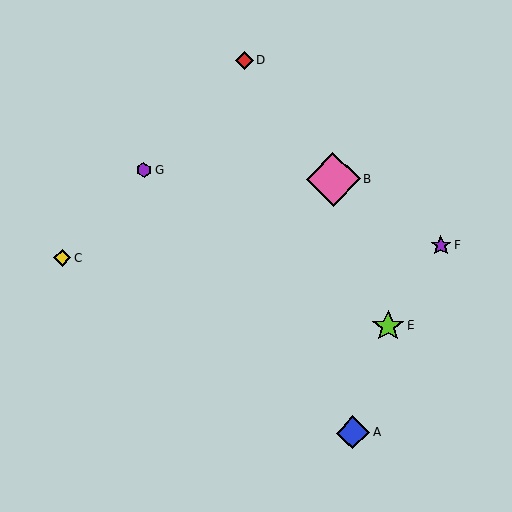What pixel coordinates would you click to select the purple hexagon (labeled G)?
Click at (144, 170) to select the purple hexagon G.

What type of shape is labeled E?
Shape E is a lime star.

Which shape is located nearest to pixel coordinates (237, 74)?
The red diamond (labeled D) at (244, 60) is nearest to that location.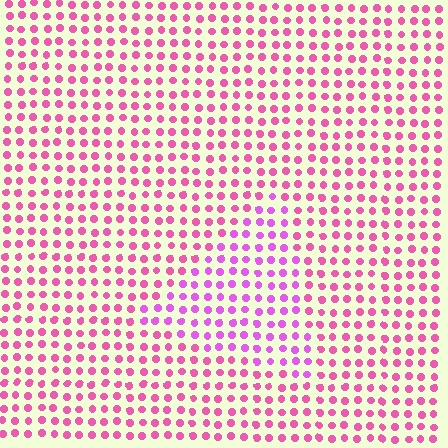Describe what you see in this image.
The image is filled with small pink elements in a uniform arrangement. A triangle-shaped region is visible where the elements are tinted to a slightly different hue, forming a subtle color boundary.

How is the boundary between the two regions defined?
The boundary is defined purely by a slight shift in hue (about 28 degrees). Spacing, size, and orientation are identical on both sides.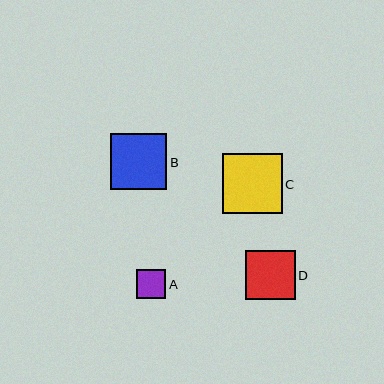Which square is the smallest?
Square A is the smallest with a size of approximately 29 pixels.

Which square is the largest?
Square C is the largest with a size of approximately 60 pixels.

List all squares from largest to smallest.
From largest to smallest: C, B, D, A.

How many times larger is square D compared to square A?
Square D is approximately 1.7 times the size of square A.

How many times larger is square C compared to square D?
Square C is approximately 1.2 times the size of square D.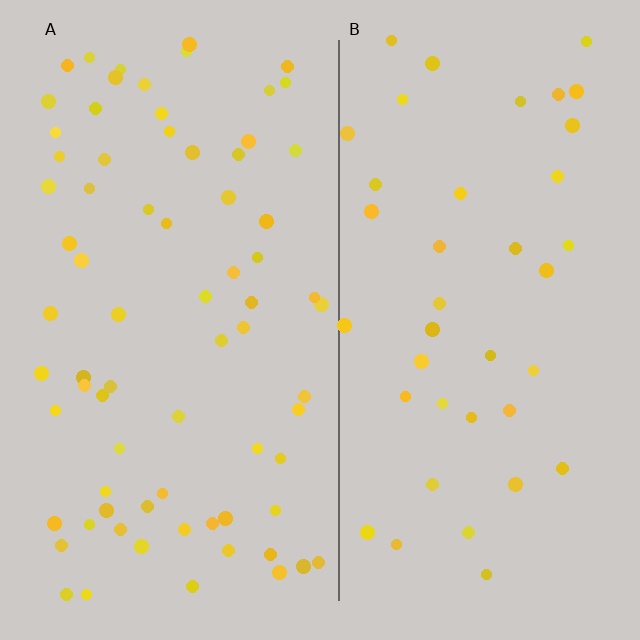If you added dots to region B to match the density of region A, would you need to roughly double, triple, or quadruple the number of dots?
Approximately double.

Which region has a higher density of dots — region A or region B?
A (the left).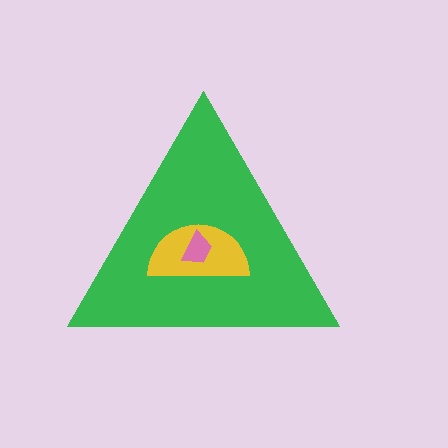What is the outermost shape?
The green triangle.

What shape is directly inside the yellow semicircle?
The pink trapezoid.